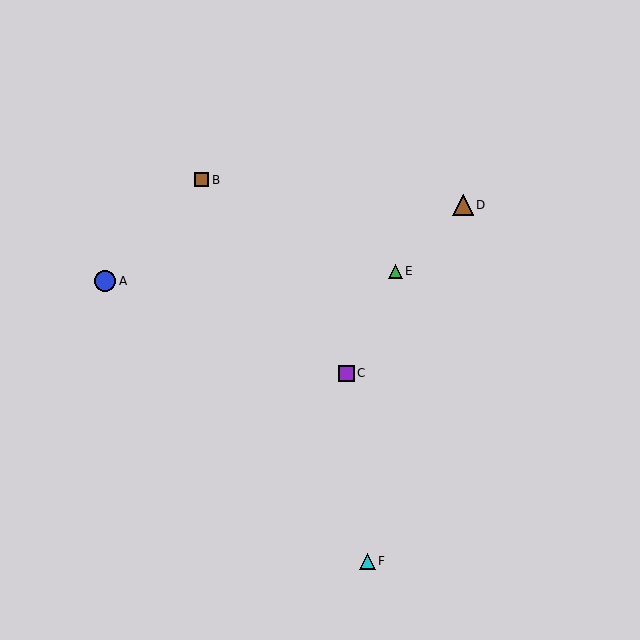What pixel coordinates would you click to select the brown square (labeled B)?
Click at (202, 180) to select the brown square B.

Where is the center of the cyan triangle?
The center of the cyan triangle is at (367, 561).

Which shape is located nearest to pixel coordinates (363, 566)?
The cyan triangle (labeled F) at (367, 561) is nearest to that location.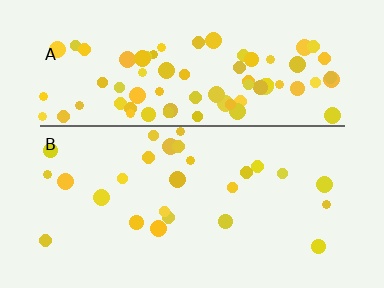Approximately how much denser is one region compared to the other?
Approximately 3.1× — region A over region B.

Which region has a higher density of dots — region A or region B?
A (the top).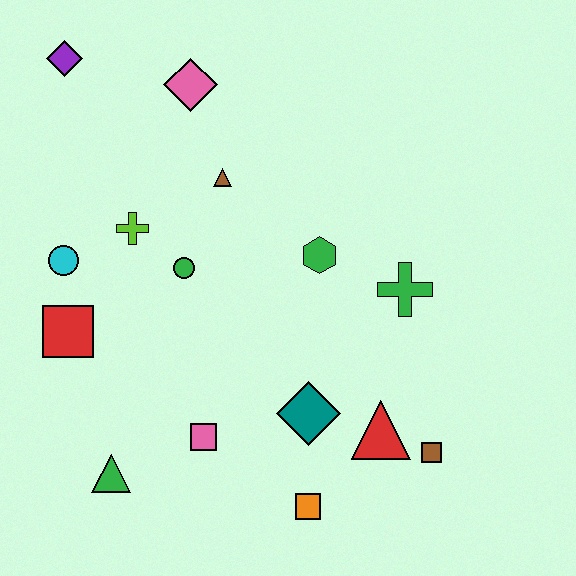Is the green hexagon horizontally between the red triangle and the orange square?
Yes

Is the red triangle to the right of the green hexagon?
Yes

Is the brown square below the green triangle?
No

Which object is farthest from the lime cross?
The brown square is farthest from the lime cross.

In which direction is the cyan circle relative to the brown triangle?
The cyan circle is to the left of the brown triangle.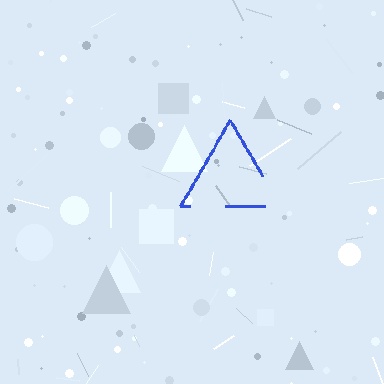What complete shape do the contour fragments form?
The contour fragments form a triangle.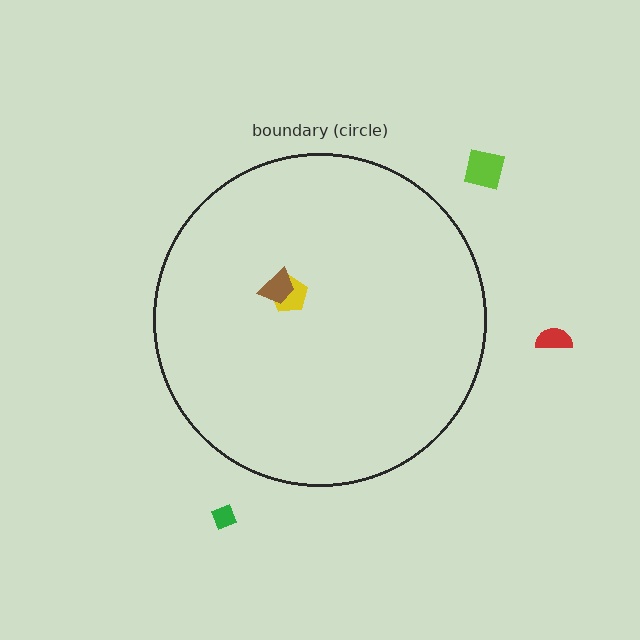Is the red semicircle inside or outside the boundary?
Outside.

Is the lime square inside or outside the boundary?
Outside.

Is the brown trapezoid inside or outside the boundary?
Inside.